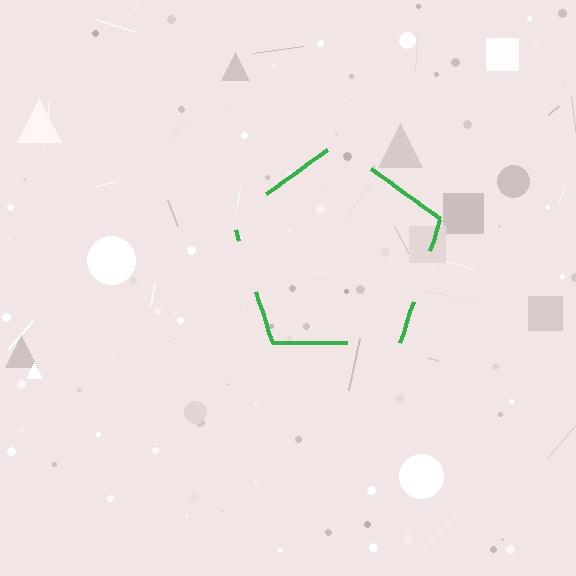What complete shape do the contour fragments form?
The contour fragments form a pentagon.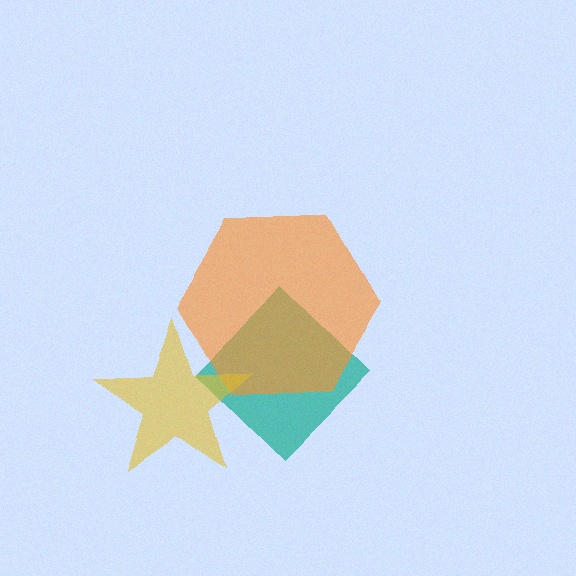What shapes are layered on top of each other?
The layered shapes are: a teal diamond, an orange hexagon, a yellow star.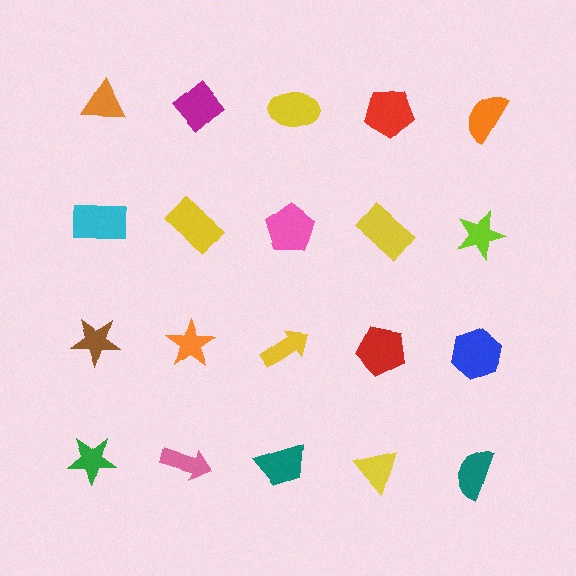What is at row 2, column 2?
A yellow rectangle.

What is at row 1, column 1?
An orange triangle.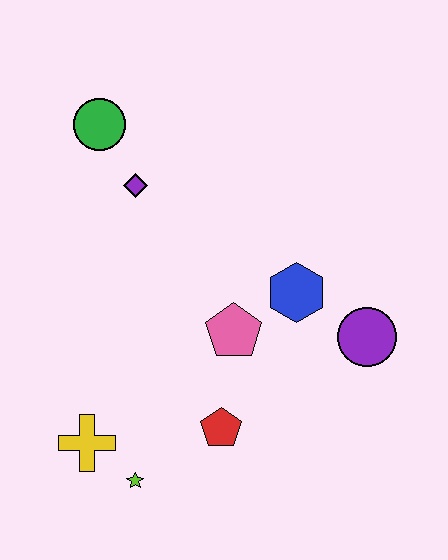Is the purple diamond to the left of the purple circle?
Yes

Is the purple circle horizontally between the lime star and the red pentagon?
No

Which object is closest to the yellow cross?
The lime star is closest to the yellow cross.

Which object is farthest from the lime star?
The green circle is farthest from the lime star.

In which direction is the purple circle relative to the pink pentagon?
The purple circle is to the right of the pink pentagon.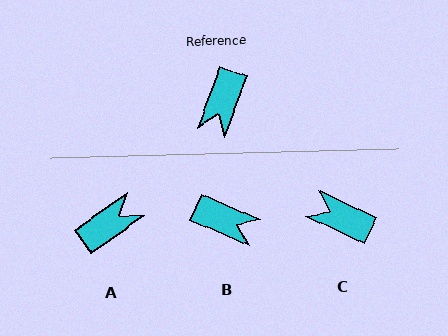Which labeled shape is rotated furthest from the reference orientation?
A, about 145 degrees away.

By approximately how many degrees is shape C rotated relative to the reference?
Approximately 95 degrees clockwise.